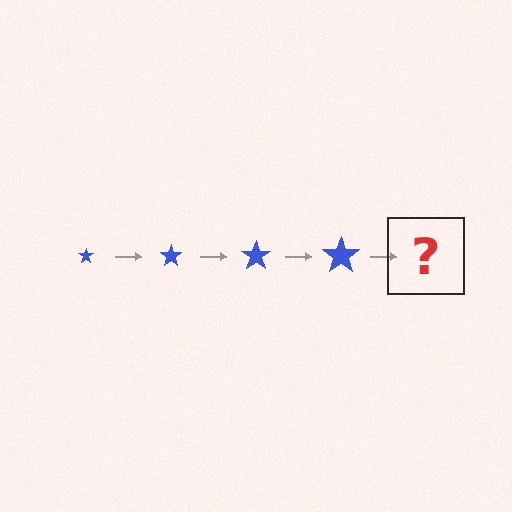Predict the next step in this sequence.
The next step is a blue star, larger than the previous one.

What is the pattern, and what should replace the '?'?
The pattern is that the star gets progressively larger each step. The '?' should be a blue star, larger than the previous one.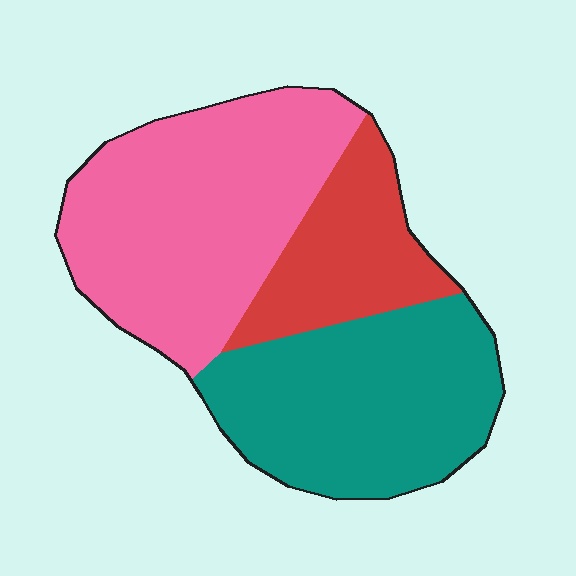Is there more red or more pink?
Pink.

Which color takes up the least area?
Red, at roughly 20%.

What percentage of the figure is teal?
Teal takes up about three eighths (3/8) of the figure.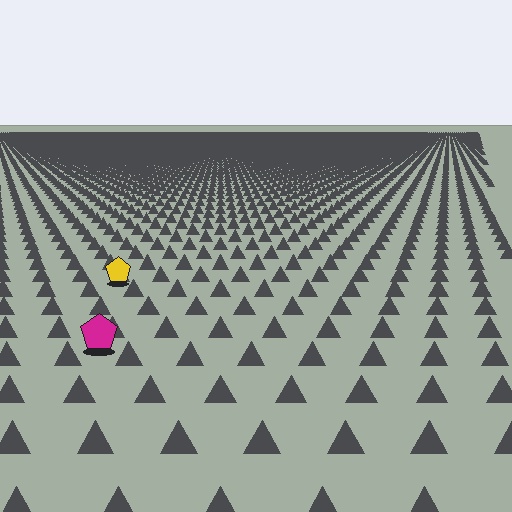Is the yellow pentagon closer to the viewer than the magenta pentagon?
No. The magenta pentagon is closer — you can tell from the texture gradient: the ground texture is coarser near it.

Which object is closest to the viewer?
The magenta pentagon is closest. The texture marks near it are larger and more spread out.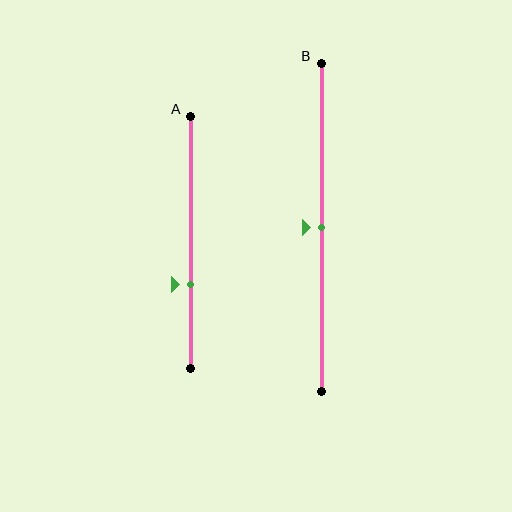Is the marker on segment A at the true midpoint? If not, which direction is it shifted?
No, the marker on segment A is shifted downward by about 17% of the segment length.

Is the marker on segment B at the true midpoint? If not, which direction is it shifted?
Yes, the marker on segment B is at the true midpoint.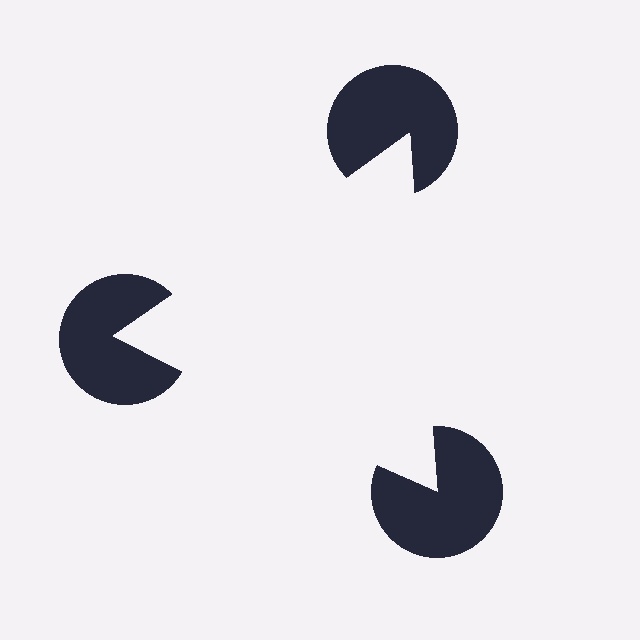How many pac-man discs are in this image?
There are 3 — one at each vertex of the illusory triangle.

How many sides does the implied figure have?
3 sides.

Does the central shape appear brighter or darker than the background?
It typically appears slightly brighter than the background, even though no actual brightness change is drawn.